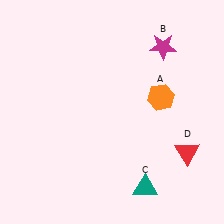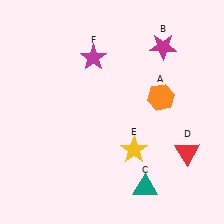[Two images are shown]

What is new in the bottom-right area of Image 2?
A yellow star (E) was added in the bottom-right area of Image 2.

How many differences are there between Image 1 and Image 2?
There are 2 differences between the two images.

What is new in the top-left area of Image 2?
A magenta star (F) was added in the top-left area of Image 2.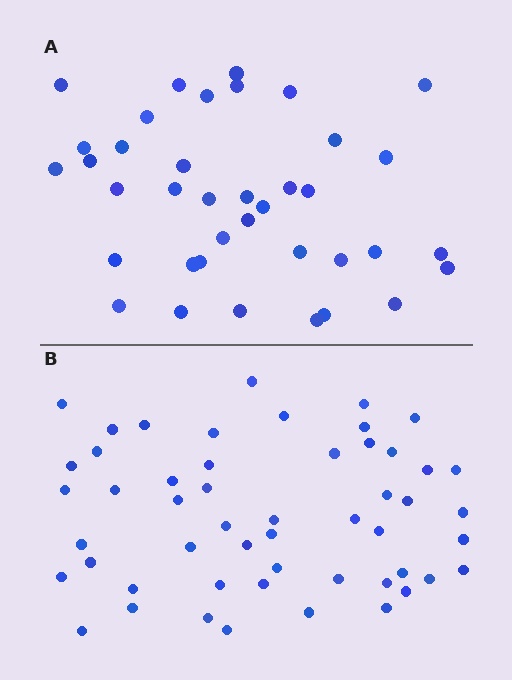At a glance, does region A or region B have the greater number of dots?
Region B (the bottom region) has more dots.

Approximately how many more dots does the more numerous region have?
Region B has approximately 15 more dots than region A.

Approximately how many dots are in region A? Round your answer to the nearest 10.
About 40 dots. (The exact count is 38, which rounds to 40.)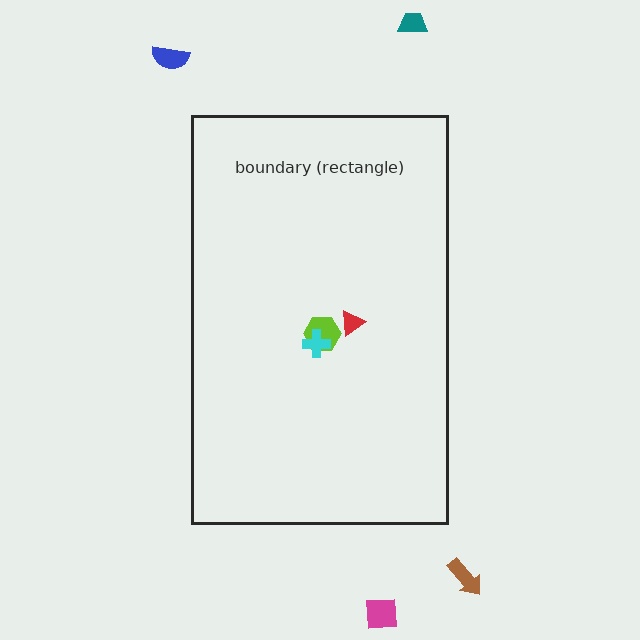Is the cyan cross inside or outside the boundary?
Inside.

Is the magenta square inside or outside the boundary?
Outside.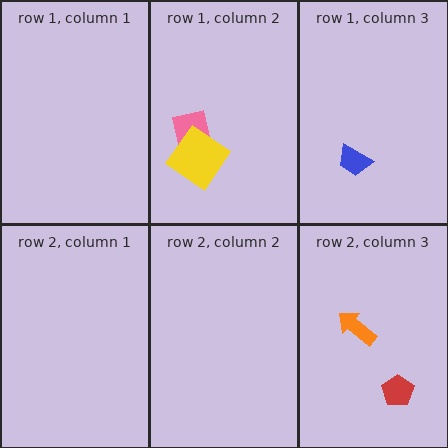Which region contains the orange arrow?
The row 2, column 3 region.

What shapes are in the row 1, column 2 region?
The pink square, the yellow diamond.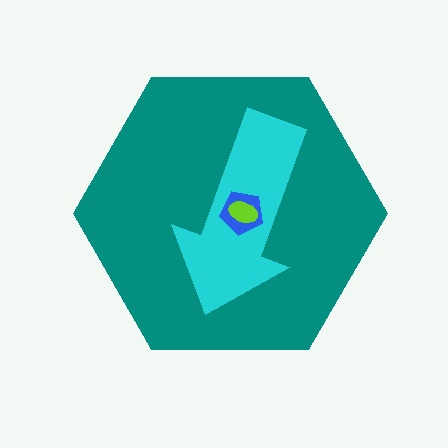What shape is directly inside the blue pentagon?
The lime ellipse.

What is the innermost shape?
The lime ellipse.